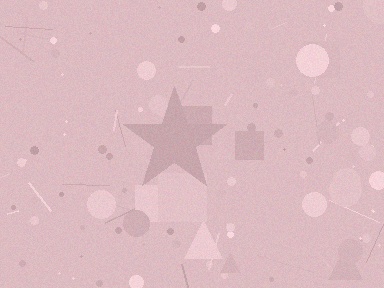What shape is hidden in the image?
A star is hidden in the image.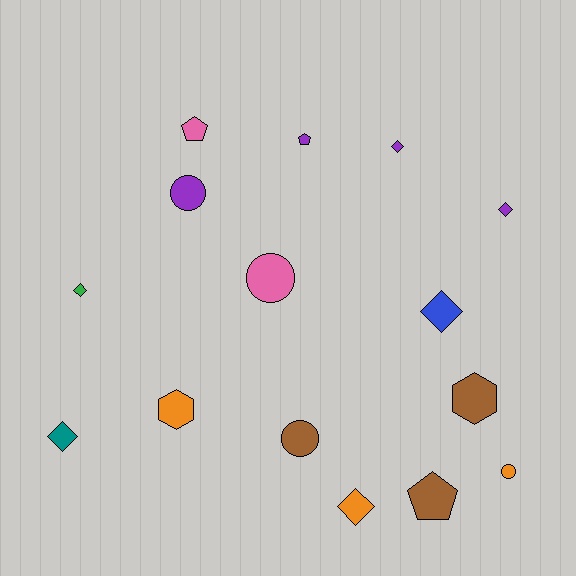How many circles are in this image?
There are 4 circles.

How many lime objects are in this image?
There are no lime objects.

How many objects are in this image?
There are 15 objects.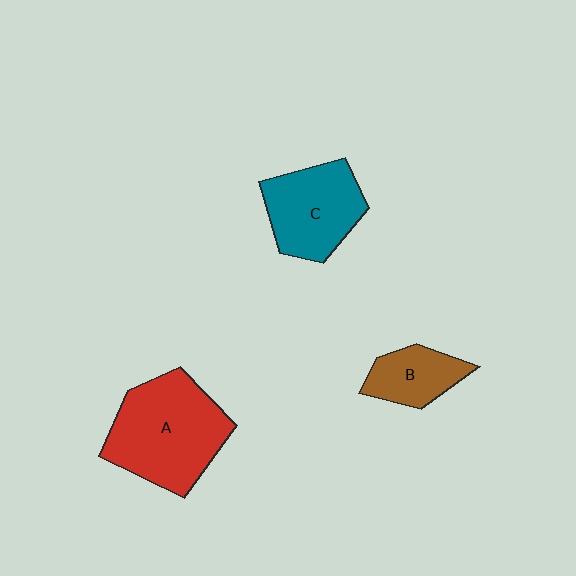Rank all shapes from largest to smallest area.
From largest to smallest: A (red), C (teal), B (brown).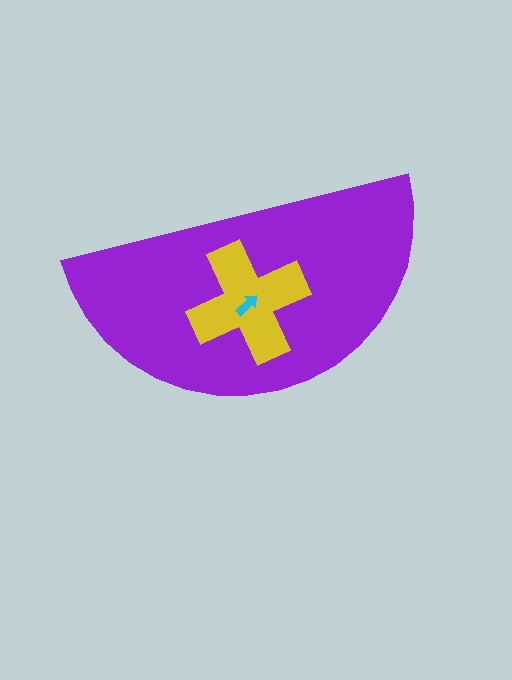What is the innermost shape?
The cyan arrow.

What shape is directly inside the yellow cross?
The cyan arrow.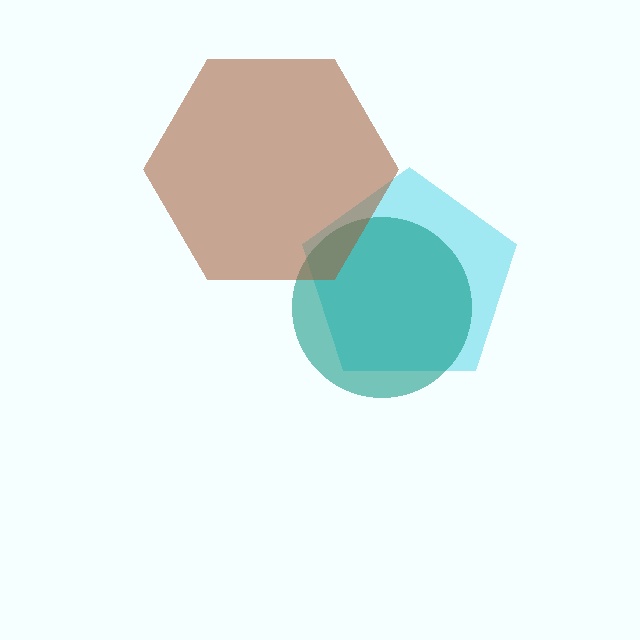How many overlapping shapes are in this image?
There are 3 overlapping shapes in the image.